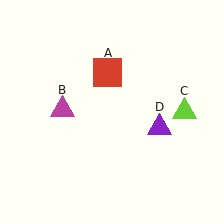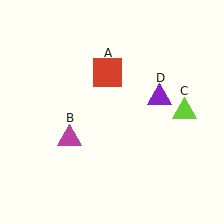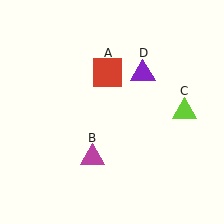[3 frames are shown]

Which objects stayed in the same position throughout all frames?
Red square (object A) and lime triangle (object C) remained stationary.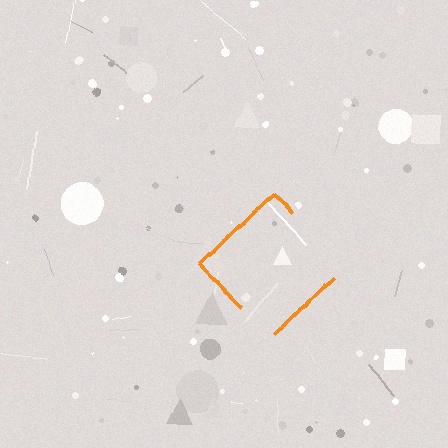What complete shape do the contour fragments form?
The contour fragments form a diamond.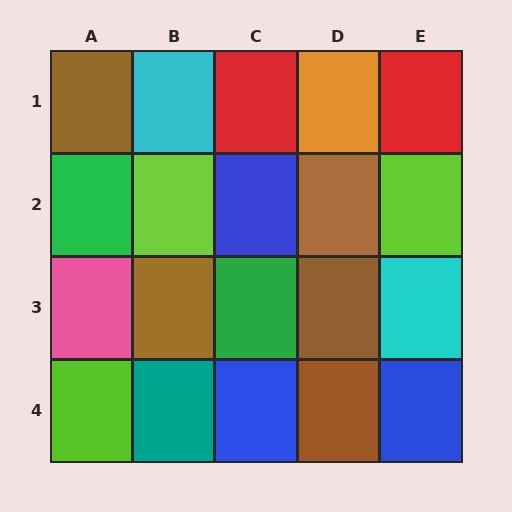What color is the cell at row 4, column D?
Brown.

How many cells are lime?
3 cells are lime.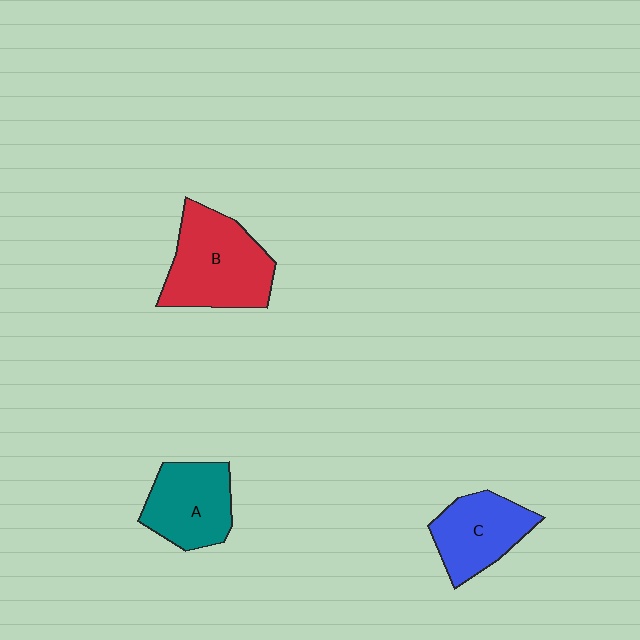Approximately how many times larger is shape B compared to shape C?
Approximately 1.4 times.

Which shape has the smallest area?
Shape C (blue).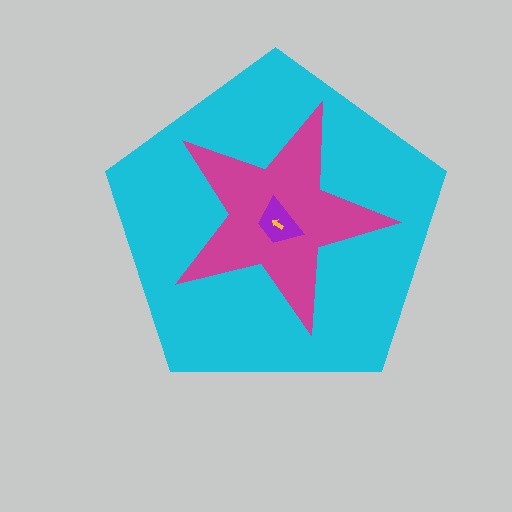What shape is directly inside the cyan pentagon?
The magenta star.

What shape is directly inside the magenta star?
The purple trapezoid.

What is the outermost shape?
The cyan pentagon.